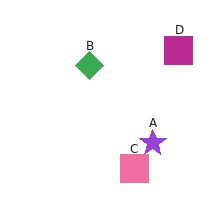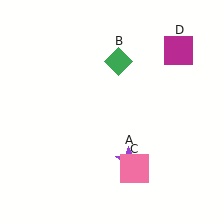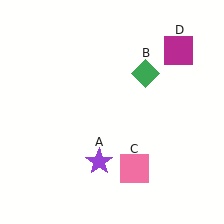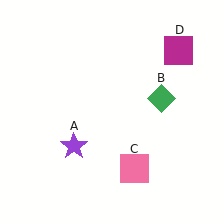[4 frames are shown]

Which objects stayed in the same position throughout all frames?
Pink square (object C) and magenta square (object D) remained stationary.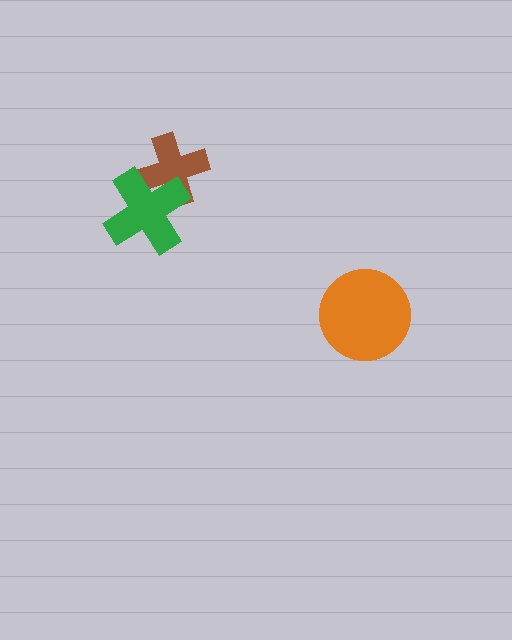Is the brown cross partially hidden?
Yes, it is partially covered by another shape.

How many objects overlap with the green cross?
1 object overlaps with the green cross.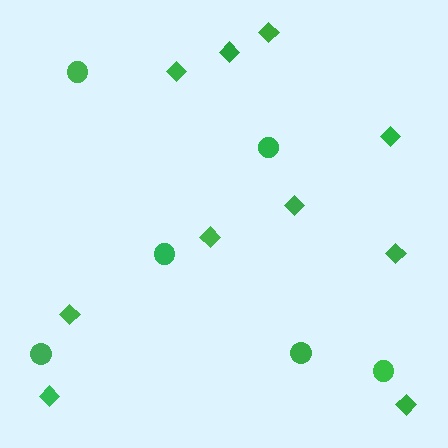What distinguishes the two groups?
There are 2 groups: one group of diamonds (10) and one group of circles (6).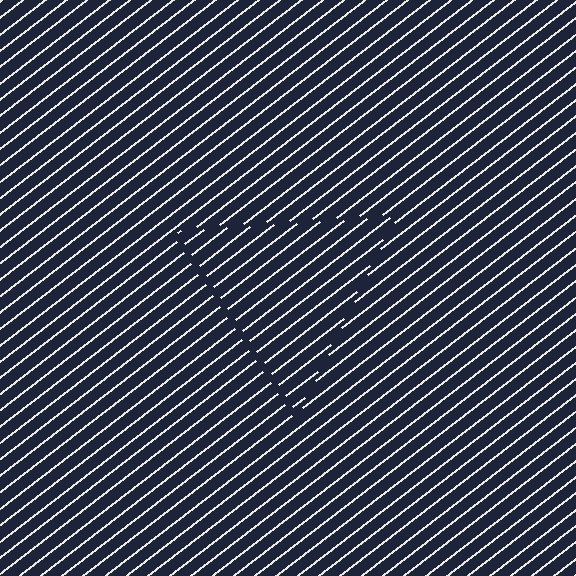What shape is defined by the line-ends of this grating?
An illusory triangle. The interior of the shape contains the same grating, shifted by half a period — the contour is defined by the phase discontinuity where line-ends from the inner and outer gratings abut.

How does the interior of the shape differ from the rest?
The interior of the shape contains the same grating, shifted by half a period — the contour is defined by the phase discontinuity where line-ends from the inner and outer gratings abut.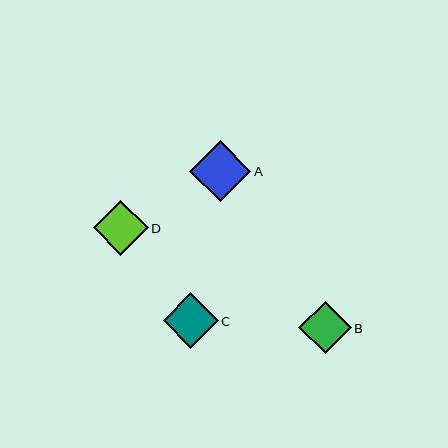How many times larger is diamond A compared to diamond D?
Diamond A is approximately 1.1 times the size of diamond D.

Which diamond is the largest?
Diamond A is the largest with a size of approximately 61 pixels.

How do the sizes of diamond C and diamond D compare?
Diamond C and diamond D are approximately the same size.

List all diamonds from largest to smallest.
From largest to smallest: A, C, D, B.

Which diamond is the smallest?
Diamond B is the smallest with a size of approximately 52 pixels.